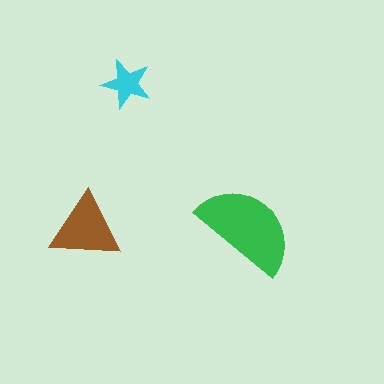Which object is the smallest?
The cyan star.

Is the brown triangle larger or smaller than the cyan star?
Larger.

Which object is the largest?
The green semicircle.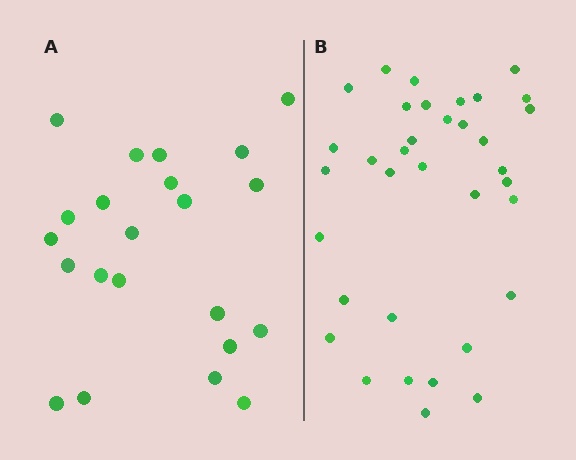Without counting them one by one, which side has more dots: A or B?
Region B (the right region) has more dots.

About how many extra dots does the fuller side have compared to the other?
Region B has approximately 15 more dots than region A.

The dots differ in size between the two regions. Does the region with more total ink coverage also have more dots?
No. Region A has more total ink coverage because its dots are larger, but region B actually contains more individual dots. Total area can be misleading — the number of items is what matters here.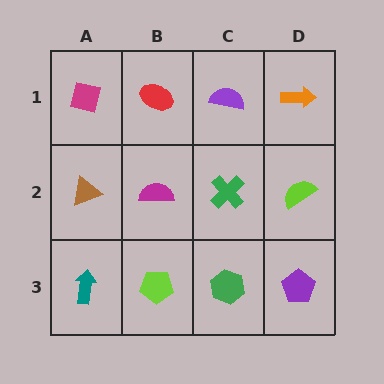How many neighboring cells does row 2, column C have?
4.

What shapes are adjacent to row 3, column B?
A magenta semicircle (row 2, column B), a teal arrow (row 3, column A), a green hexagon (row 3, column C).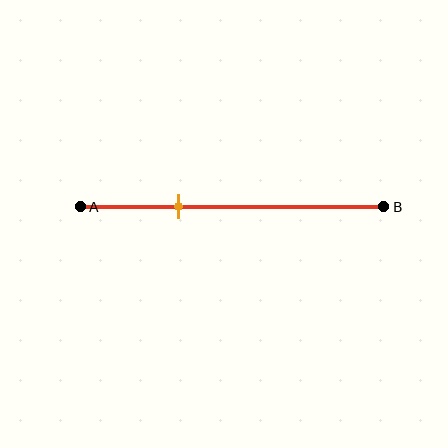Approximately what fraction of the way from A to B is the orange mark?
The orange mark is approximately 30% of the way from A to B.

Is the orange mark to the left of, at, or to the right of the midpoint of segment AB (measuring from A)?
The orange mark is to the left of the midpoint of segment AB.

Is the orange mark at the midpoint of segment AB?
No, the mark is at about 30% from A, not at the 50% midpoint.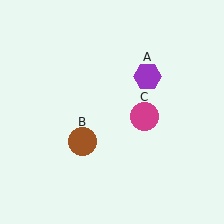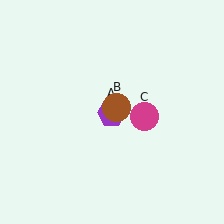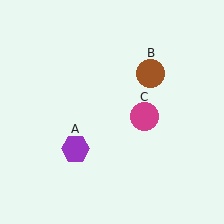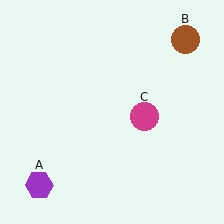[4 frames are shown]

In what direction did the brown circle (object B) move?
The brown circle (object B) moved up and to the right.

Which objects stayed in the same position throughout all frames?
Magenta circle (object C) remained stationary.